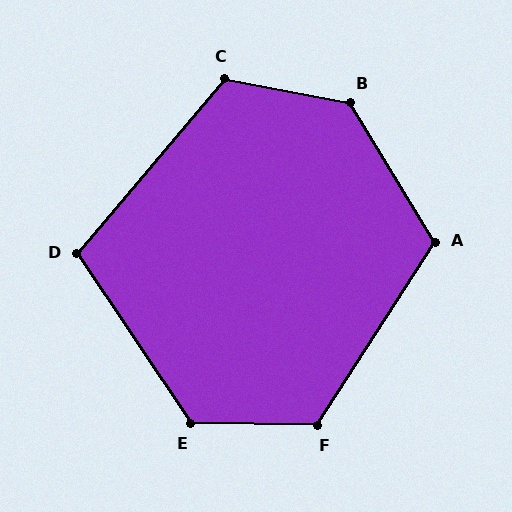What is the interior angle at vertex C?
Approximately 120 degrees (obtuse).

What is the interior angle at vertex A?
Approximately 116 degrees (obtuse).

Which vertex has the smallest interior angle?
D, at approximately 106 degrees.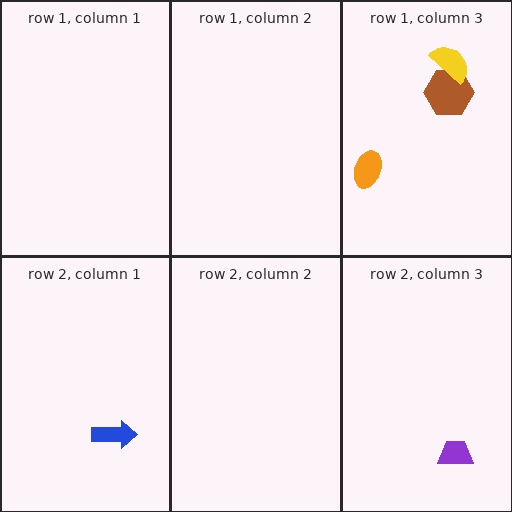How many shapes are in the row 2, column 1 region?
1.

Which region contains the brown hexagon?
The row 1, column 3 region.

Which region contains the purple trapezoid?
The row 2, column 3 region.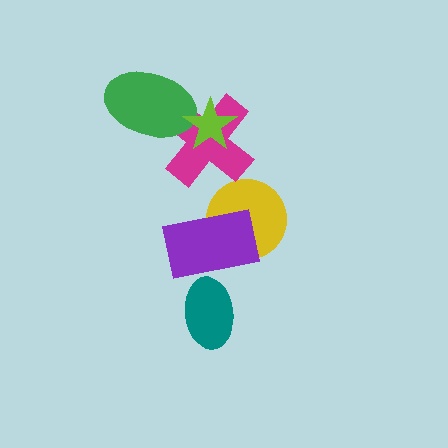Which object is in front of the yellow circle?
The purple rectangle is in front of the yellow circle.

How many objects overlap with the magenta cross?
2 objects overlap with the magenta cross.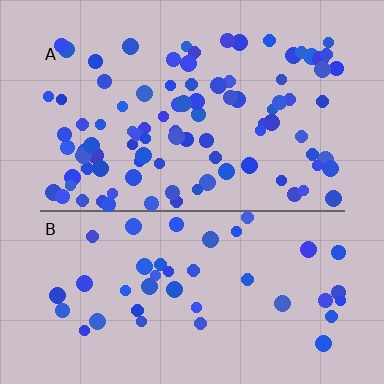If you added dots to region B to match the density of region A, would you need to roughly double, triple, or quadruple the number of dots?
Approximately double.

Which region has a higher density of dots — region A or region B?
A (the top).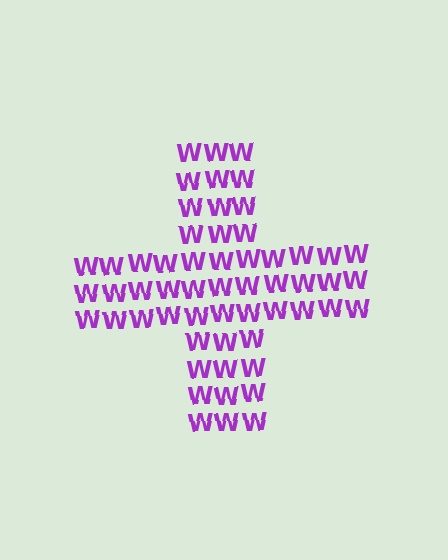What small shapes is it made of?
It is made of small letter W's.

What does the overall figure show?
The overall figure shows a cross.